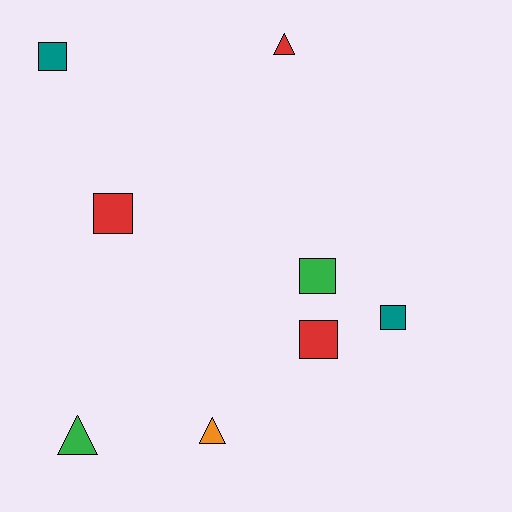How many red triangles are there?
There is 1 red triangle.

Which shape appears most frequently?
Square, with 5 objects.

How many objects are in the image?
There are 8 objects.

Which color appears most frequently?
Red, with 3 objects.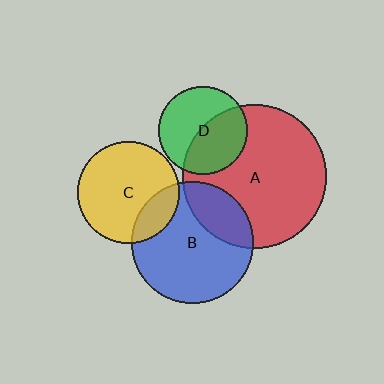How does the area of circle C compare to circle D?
Approximately 1.3 times.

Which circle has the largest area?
Circle A (red).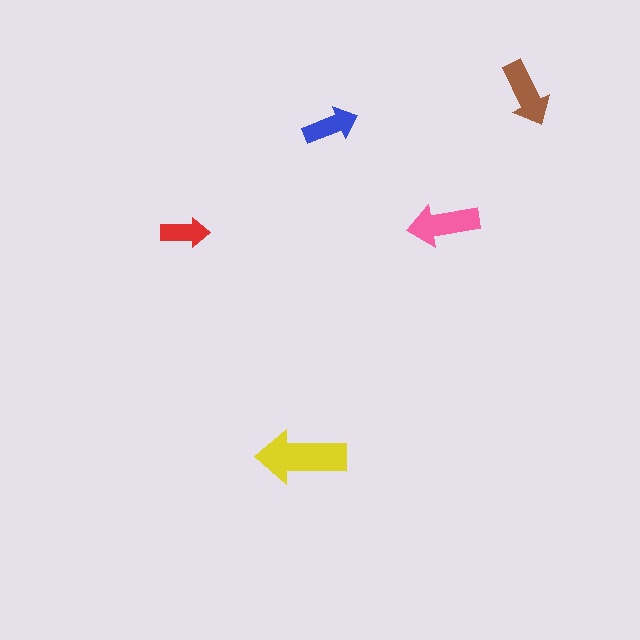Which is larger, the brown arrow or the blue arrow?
The brown one.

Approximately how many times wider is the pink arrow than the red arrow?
About 1.5 times wider.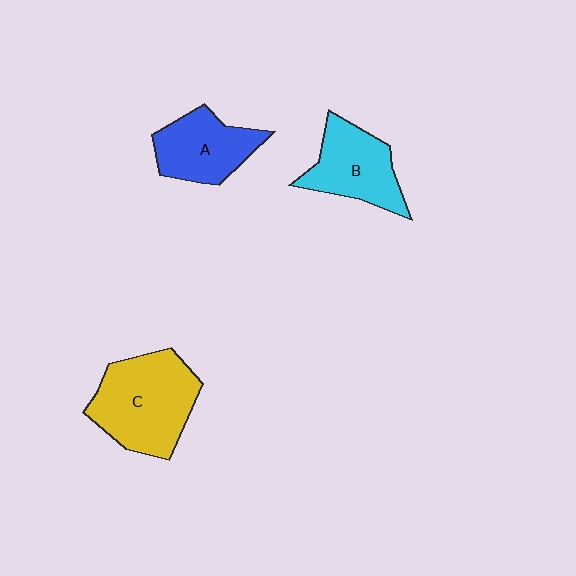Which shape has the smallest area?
Shape A (blue).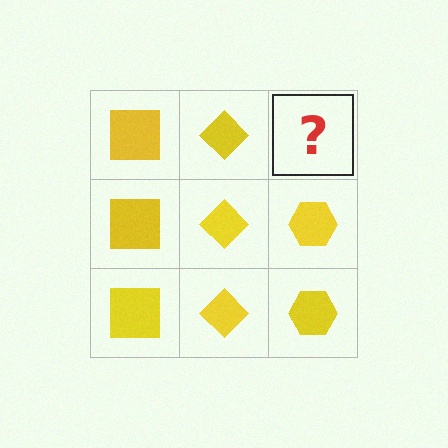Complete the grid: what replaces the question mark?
The question mark should be replaced with a yellow hexagon.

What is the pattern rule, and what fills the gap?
The rule is that each column has a consistent shape. The gap should be filled with a yellow hexagon.